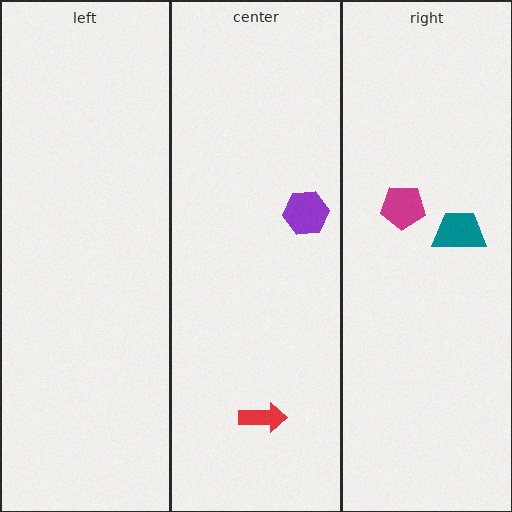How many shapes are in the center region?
2.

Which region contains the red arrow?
The center region.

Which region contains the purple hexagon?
The center region.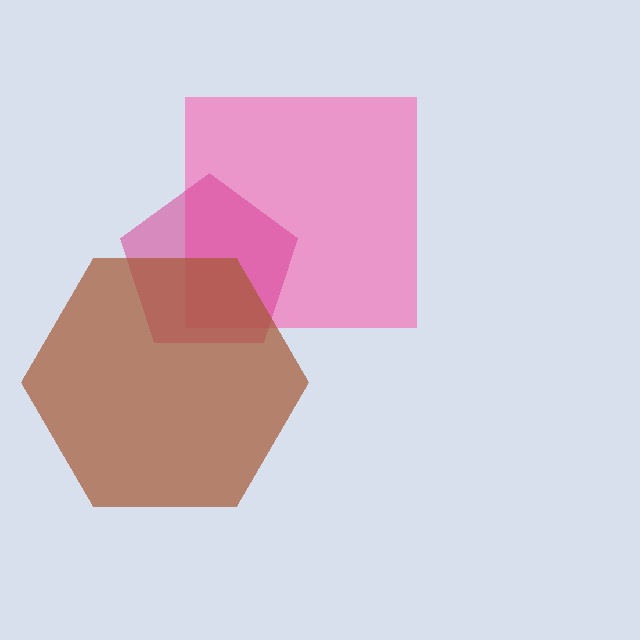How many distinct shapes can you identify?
There are 3 distinct shapes: a pink square, a magenta pentagon, a brown hexagon.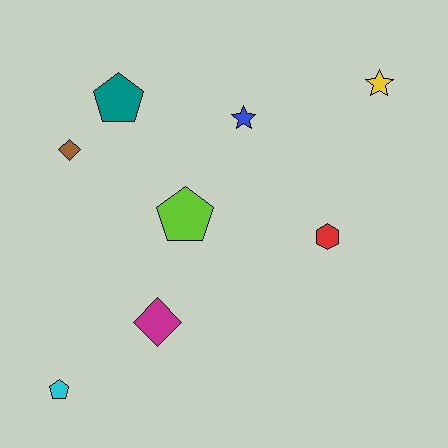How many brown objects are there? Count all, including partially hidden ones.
There is 1 brown object.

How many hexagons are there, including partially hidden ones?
There is 1 hexagon.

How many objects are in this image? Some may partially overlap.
There are 8 objects.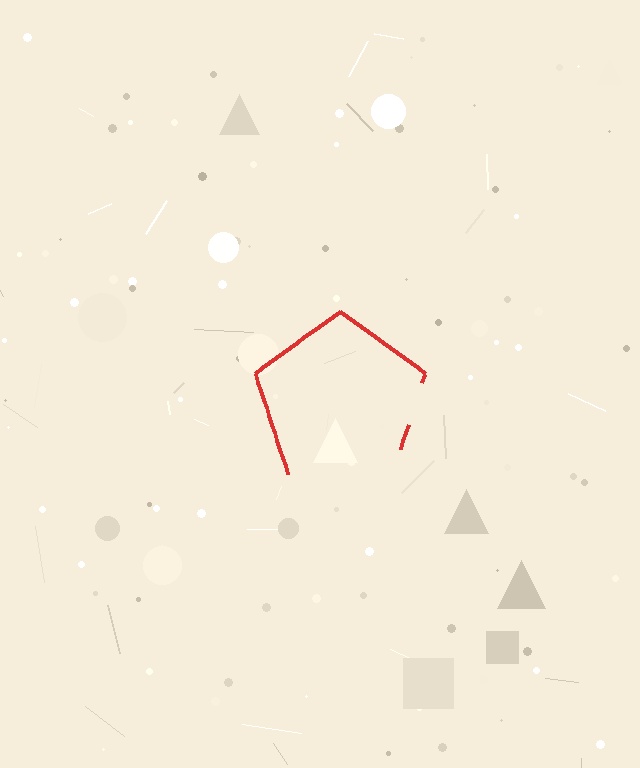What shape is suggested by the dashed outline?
The dashed outline suggests a pentagon.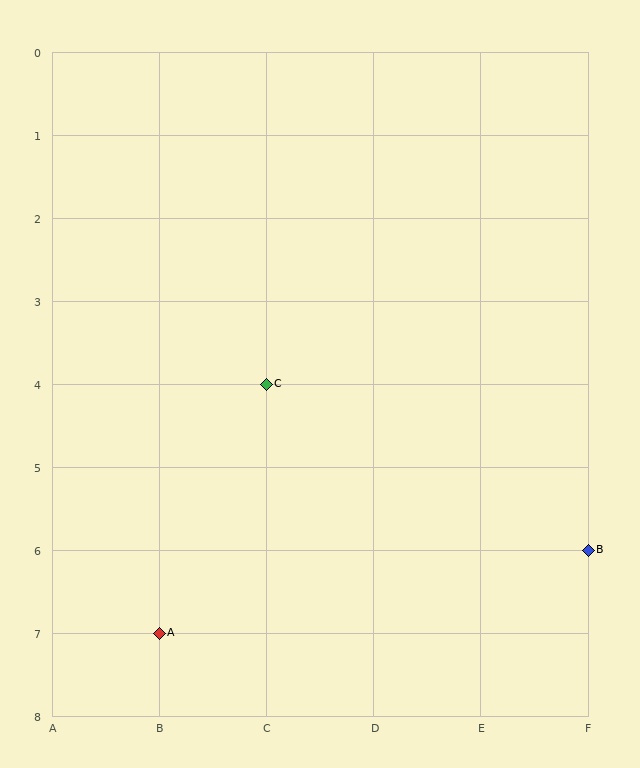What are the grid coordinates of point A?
Point A is at grid coordinates (B, 7).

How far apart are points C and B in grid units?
Points C and B are 3 columns and 2 rows apart (about 3.6 grid units diagonally).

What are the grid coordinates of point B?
Point B is at grid coordinates (F, 6).